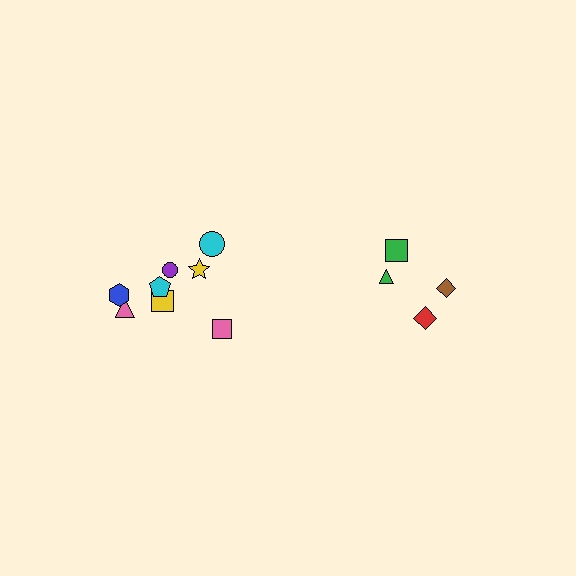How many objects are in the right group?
There are 4 objects.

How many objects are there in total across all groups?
There are 12 objects.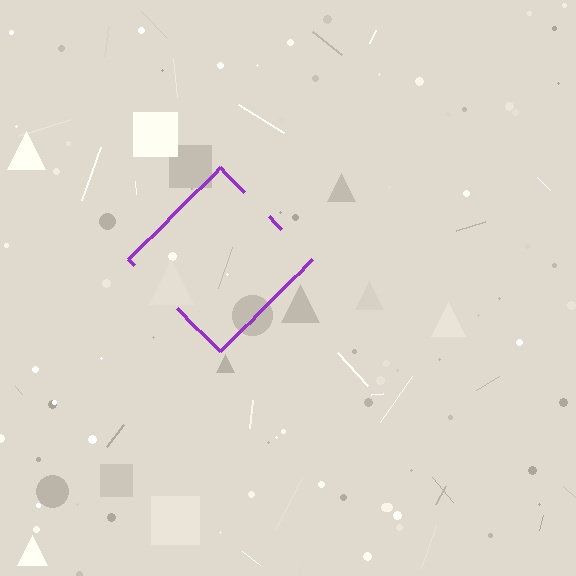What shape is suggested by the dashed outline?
The dashed outline suggests a diamond.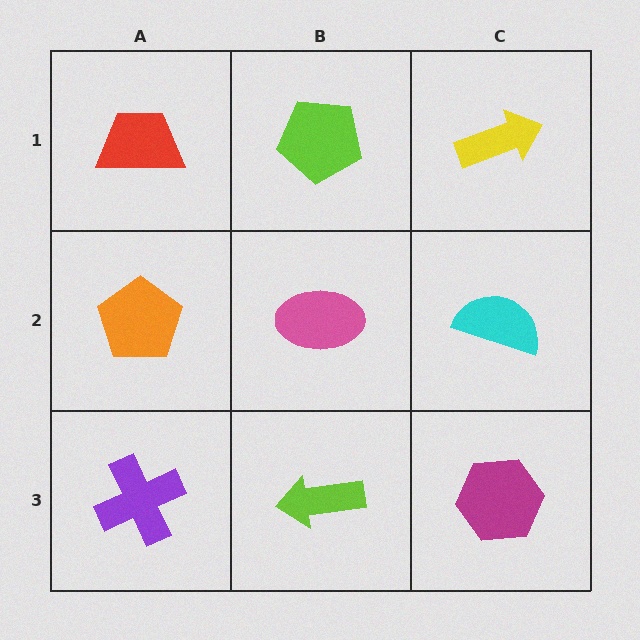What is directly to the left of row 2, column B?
An orange pentagon.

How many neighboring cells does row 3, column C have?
2.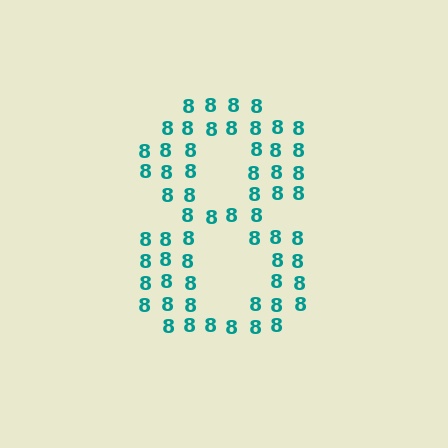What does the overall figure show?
The overall figure shows the digit 8.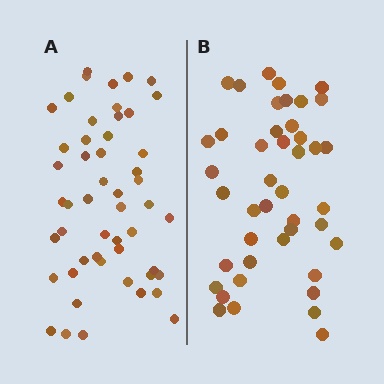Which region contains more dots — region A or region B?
Region A (the left region) has more dots.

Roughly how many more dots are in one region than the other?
Region A has roughly 8 or so more dots than region B.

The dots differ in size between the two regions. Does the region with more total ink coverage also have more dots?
No. Region B has more total ink coverage because its dots are larger, but region A actually contains more individual dots. Total area can be misleading — the number of items is what matters here.